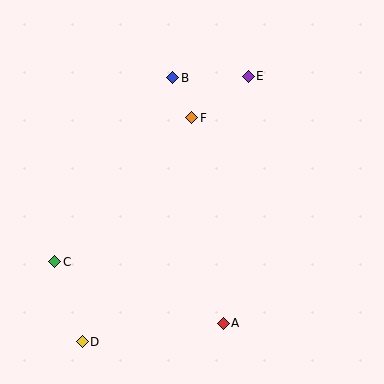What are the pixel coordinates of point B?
Point B is at (173, 78).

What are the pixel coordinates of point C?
Point C is at (55, 262).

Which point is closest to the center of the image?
Point F at (192, 118) is closest to the center.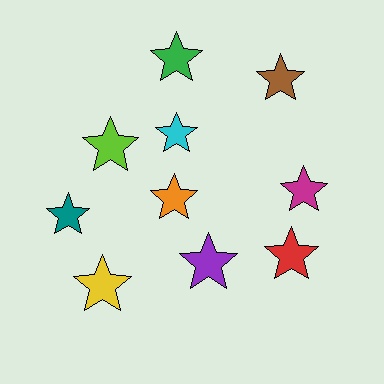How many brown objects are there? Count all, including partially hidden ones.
There is 1 brown object.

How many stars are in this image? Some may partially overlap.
There are 10 stars.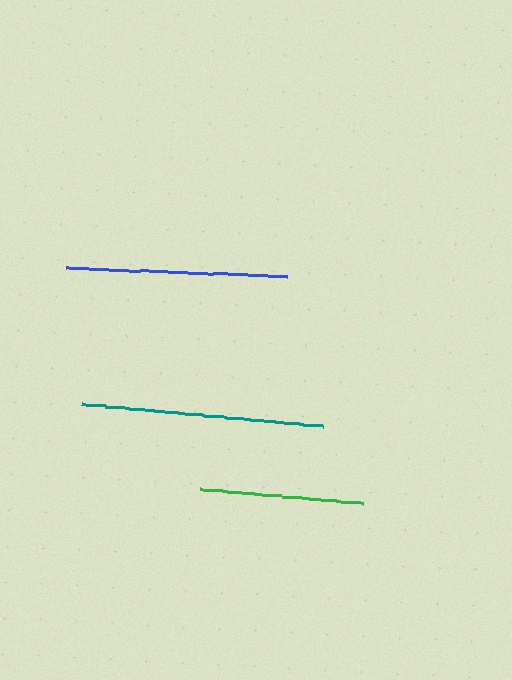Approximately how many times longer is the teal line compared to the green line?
The teal line is approximately 1.5 times the length of the green line.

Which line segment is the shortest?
The green line is the shortest at approximately 163 pixels.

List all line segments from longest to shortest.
From longest to shortest: teal, blue, green.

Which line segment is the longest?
The teal line is the longest at approximately 243 pixels.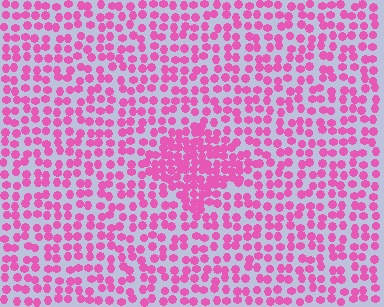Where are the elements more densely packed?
The elements are more densely packed inside the diamond boundary.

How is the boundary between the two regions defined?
The boundary is defined by a change in element density (approximately 1.9x ratio). All elements are the same color, size, and shape.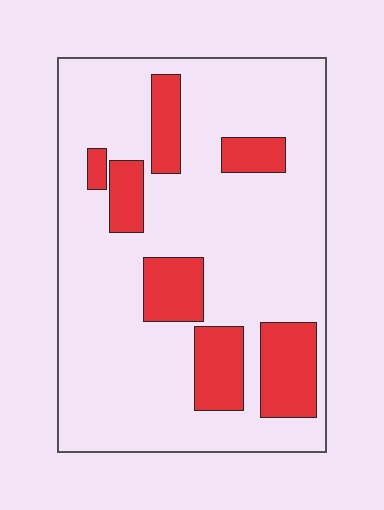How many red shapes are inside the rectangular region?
7.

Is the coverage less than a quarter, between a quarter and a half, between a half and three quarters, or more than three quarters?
Less than a quarter.